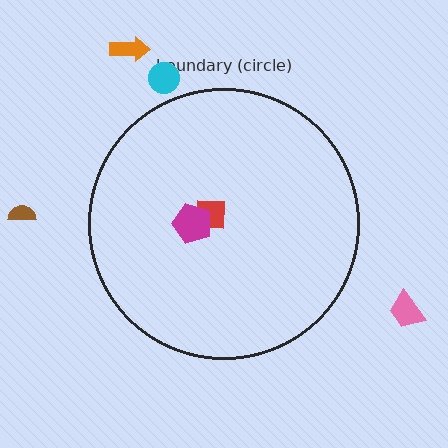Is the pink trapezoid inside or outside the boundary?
Outside.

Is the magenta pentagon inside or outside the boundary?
Inside.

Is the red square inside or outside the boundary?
Inside.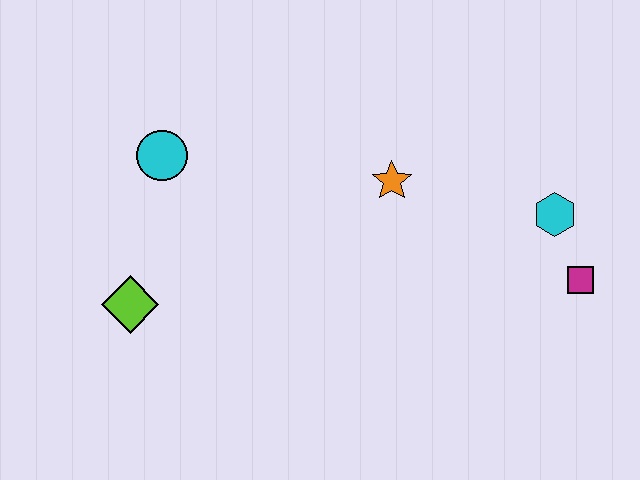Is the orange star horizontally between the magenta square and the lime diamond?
Yes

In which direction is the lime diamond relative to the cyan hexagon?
The lime diamond is to the left of the cyan hexagon.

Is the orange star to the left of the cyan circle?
No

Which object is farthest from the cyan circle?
The magenta square is farthest from the cyan circle.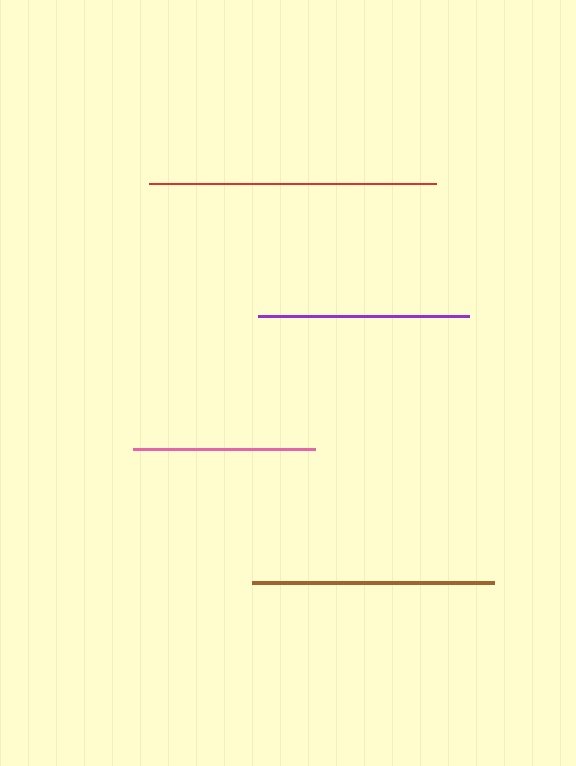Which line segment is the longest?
The red line is the longest at approximately 287 pixels.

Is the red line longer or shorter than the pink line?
The red line is longer than the pink line.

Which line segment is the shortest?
The pink line is the shortest at approximately 182 pixels.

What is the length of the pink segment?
The pink segment is approximately 182 pixels long.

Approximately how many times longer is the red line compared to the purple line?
The red line is approximately 1.4 times the length of the purple line.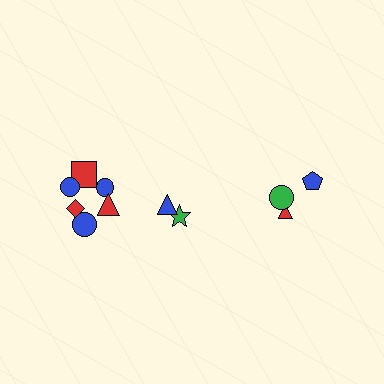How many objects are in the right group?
There are 3 objects.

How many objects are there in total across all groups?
There are 11 objects.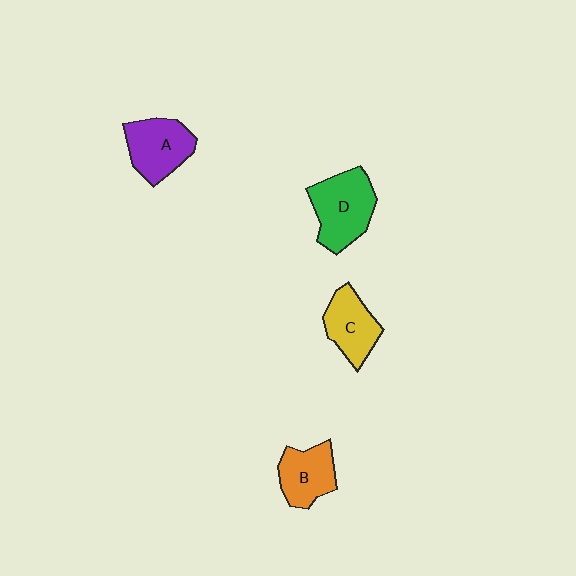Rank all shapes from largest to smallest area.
From largest to smallest: D (green), A (purple), C (yellow), B (orange).